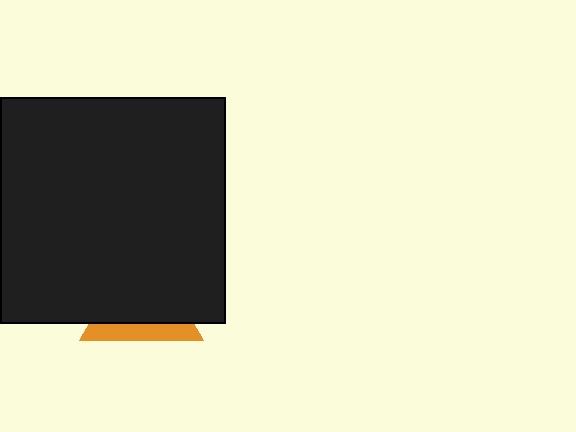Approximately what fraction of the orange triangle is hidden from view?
Roughly 70% of the orange triangle is hidden behind the black square.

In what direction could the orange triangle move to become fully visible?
The orange triangle could move down. That would shift it out from behind the black square entirely.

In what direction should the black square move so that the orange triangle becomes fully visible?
The black square should move up. That is the shortest direction to clear the overlap and leave the orange triangle fully visible.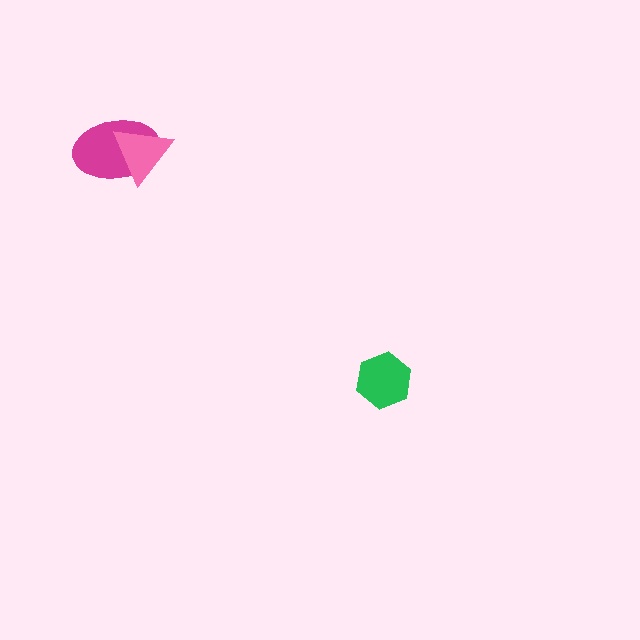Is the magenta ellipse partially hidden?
Yes, it is partially covered by another shape.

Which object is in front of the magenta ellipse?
The pink triangle is in front of the magenta ellipse.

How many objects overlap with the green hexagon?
0 objects overlap with the green hexagon.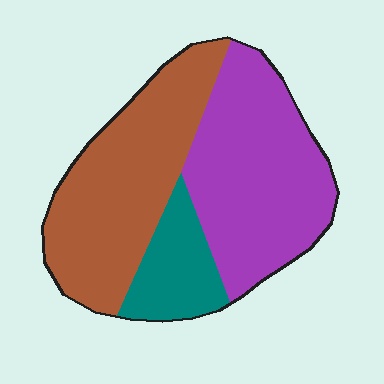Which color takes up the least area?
Teal, at roughly 15%.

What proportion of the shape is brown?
Brown covers around 40% of the shape.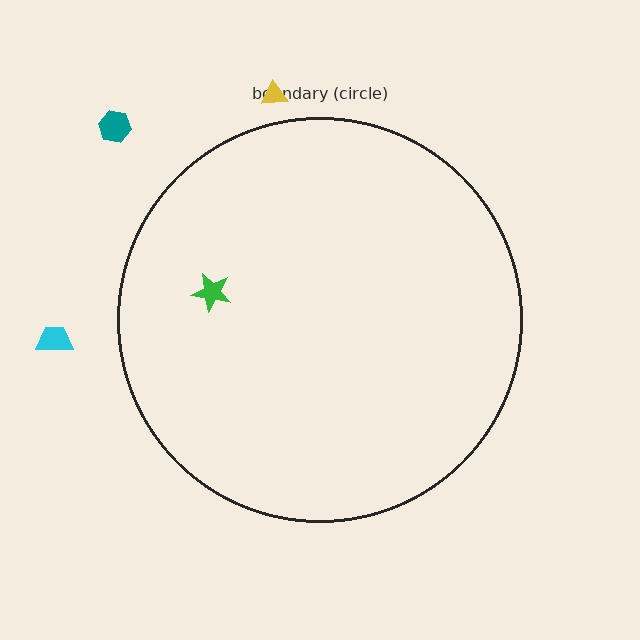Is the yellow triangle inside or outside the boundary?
Outside.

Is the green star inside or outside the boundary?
Inside.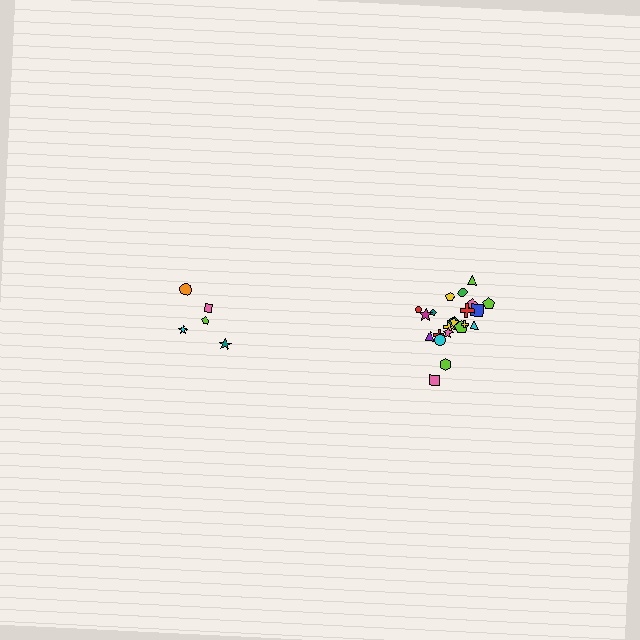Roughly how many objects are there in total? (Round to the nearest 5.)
Roughly 25 objects in total.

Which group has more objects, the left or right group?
The right group.